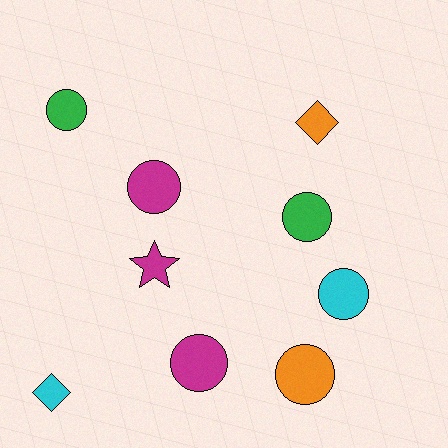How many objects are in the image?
There are 9 objects.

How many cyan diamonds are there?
There is 1 cyan diamond.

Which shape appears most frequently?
Circle, with 6 objects.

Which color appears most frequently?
Magenta, with 3 objects.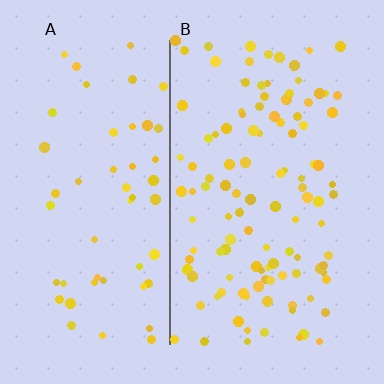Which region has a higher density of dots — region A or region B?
B (the right).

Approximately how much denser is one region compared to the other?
Approximately 2.1× — region B over region A.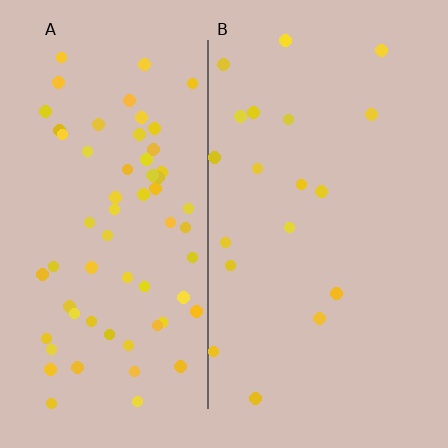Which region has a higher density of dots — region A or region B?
A (the left).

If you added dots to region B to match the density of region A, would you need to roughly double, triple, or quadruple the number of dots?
Approximately triple.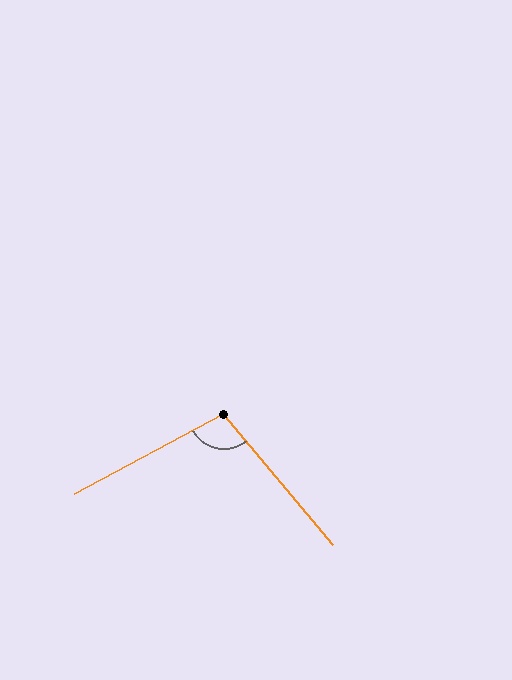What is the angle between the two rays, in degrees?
Approximately 102 degrees.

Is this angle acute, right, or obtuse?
It is obtuse.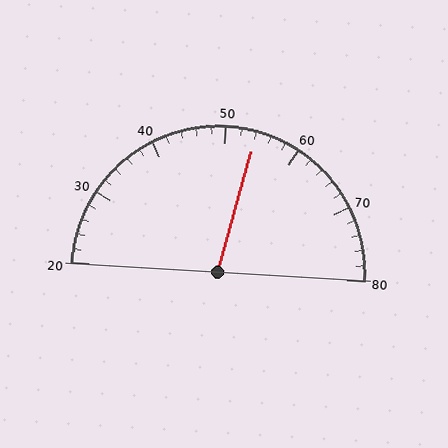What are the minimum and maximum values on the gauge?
The gauge ranges from 20 to 80.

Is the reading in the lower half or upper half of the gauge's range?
The reading is in the upper half of the range (20 to 80).